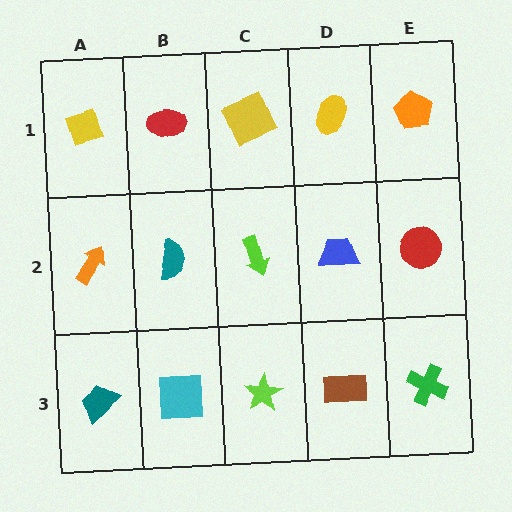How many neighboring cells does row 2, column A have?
3.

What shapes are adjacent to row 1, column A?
An orange arrow (row 2, column A), a red ellipse (row 1, column B).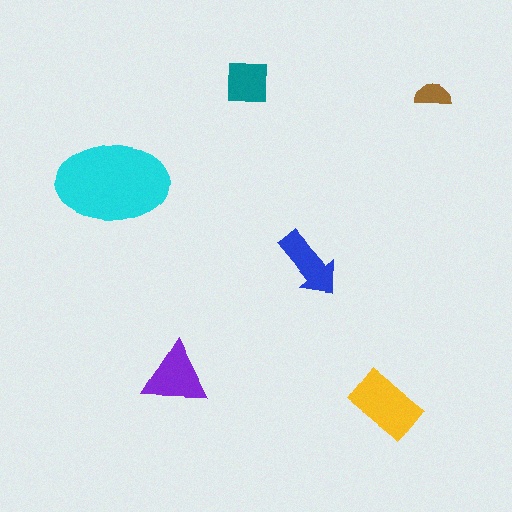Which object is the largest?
The cyan ellipse.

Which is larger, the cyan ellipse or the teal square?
The cyan ellipse.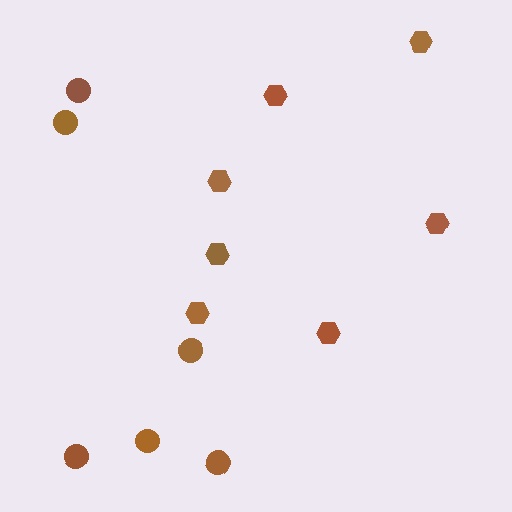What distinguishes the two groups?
There are 2 groups: one group of circles (6) and one group of hexagons (7).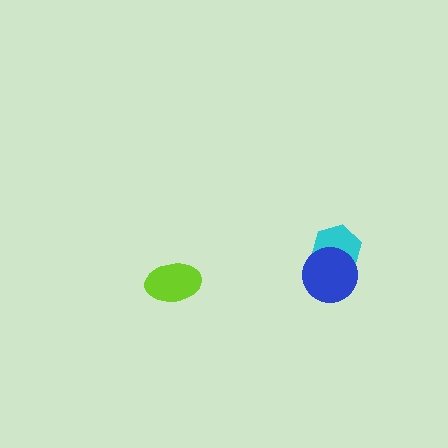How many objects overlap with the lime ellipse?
0 objects overlap with the lime ellipse.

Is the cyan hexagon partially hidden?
Yes, it is partially covered by another shape.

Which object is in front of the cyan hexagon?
The blue circle is in front of the cyan hexagon.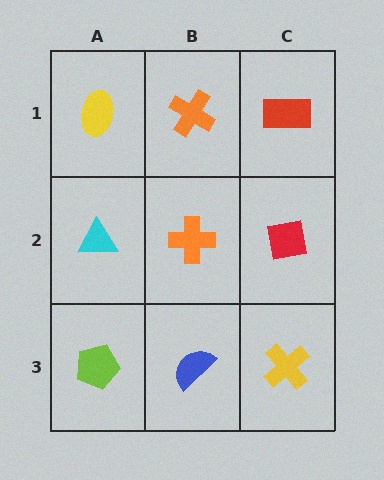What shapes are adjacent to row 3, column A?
A cyan triangle (row 2, column A), a blue semicircle (row 3, column B).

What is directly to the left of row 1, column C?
An orange cross.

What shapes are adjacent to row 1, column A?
A cyan triangle (row 2, column A), an orange cross (row 1, column B).